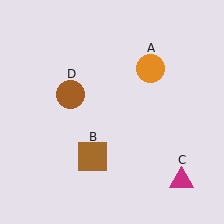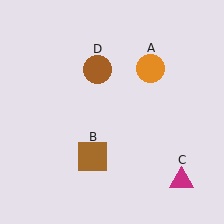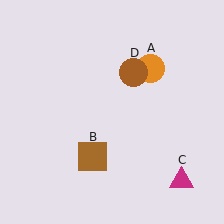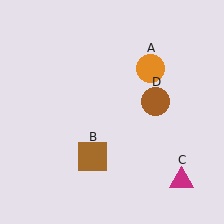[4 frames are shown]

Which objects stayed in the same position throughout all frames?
Orange circle (object A) and brown square (object B) and magenta triangle (object C) remained stationary.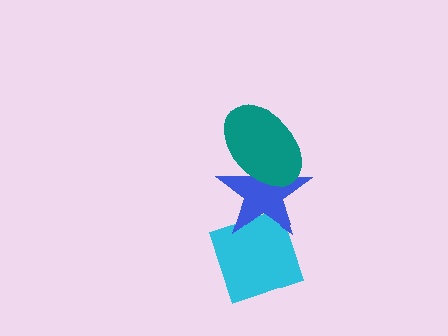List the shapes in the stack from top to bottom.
From top to bottom: the teal ellipse, the blue star, the cyan diamond.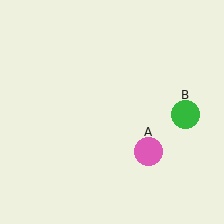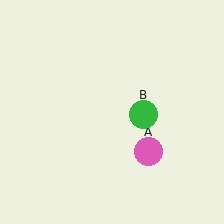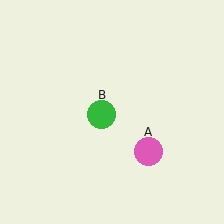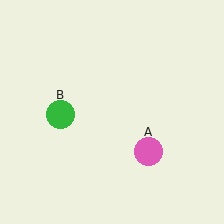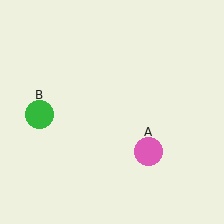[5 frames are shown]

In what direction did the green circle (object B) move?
The green circle (object B) moved left.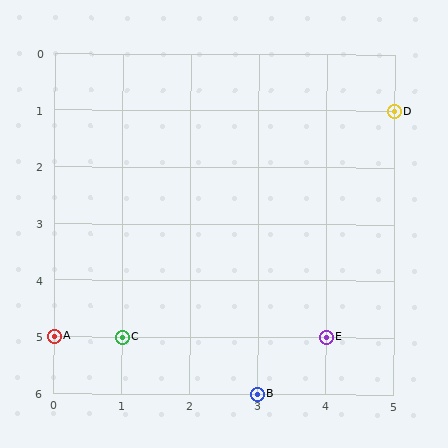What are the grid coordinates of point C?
Point C is at grid coordinates (1, 5).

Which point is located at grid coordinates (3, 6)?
Point B is at (3, 6).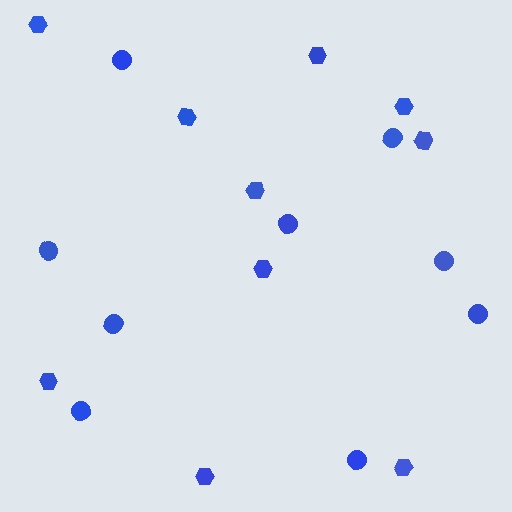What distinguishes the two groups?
There are 2 groups: one group of circles (9) and one group of hexagons (10).